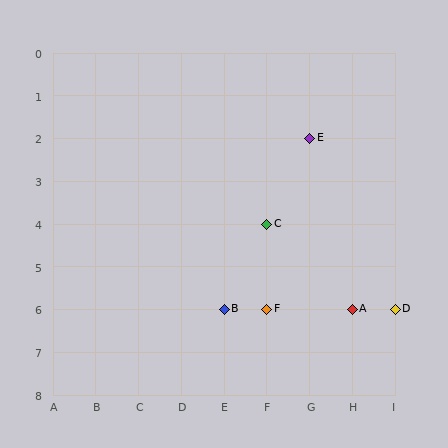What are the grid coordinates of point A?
Point A is at grid coordinates (H, 6).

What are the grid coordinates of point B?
Point B is at grid coordinates (E, 6).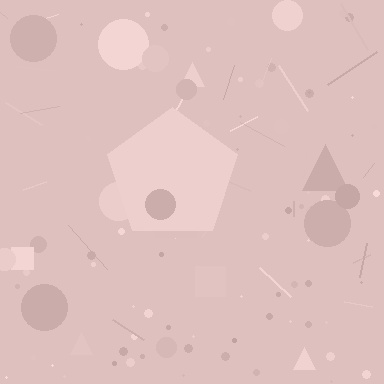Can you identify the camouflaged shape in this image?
The camouflaged shape is a pentagon.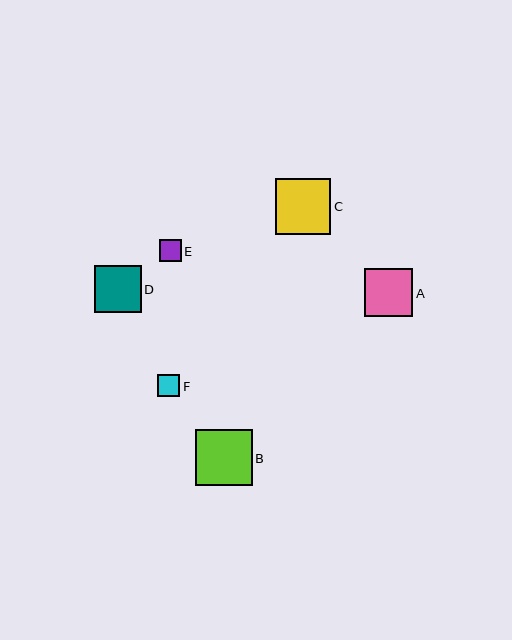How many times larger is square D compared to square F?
Square D is approximately 2.1 times the size of square F.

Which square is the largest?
Square B is the largest with a size of approximately 56 pixels.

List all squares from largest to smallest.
From largest to smallest: B, C, A, D, F, E.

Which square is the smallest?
Square E is the smallest with a size of approximately 22 pixels.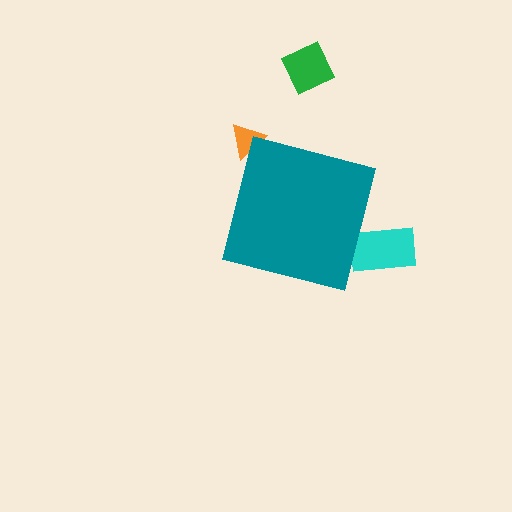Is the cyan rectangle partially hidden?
Yes, the cyan rectangle is partially hidden behind the teal square.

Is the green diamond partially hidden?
No, the green diamond is fully visible.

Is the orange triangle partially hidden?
Yes, the orange triangle is partially hidden behind the teal square.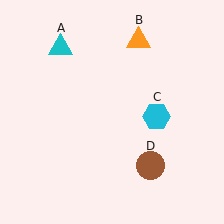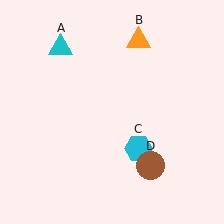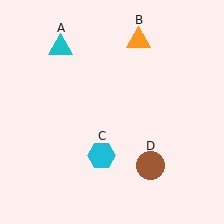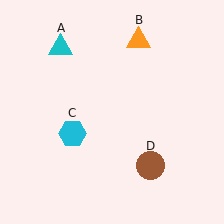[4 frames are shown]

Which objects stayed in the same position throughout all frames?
Cyan triangle (object A) and orange triangle (object B) and brown circle (object D) remained stationary.